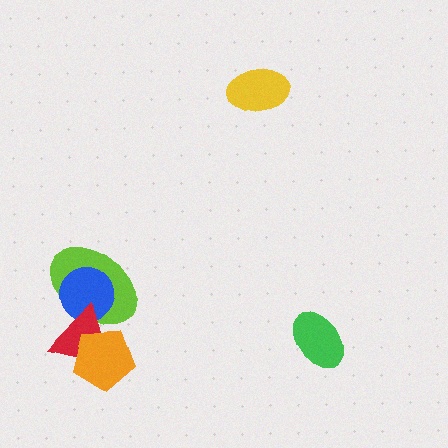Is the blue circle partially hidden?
Yes, it is partially covered by another shape.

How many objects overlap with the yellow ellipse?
0 objects overlap with the yellow ellipse.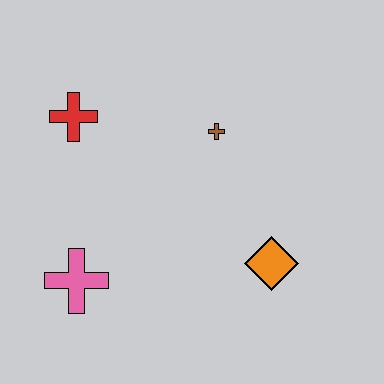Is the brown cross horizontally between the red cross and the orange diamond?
Yes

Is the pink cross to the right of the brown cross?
No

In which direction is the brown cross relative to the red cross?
The brown cross is to the right of the red cross.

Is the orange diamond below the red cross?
Yes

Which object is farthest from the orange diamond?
The red cross is farthest from the orange diamond.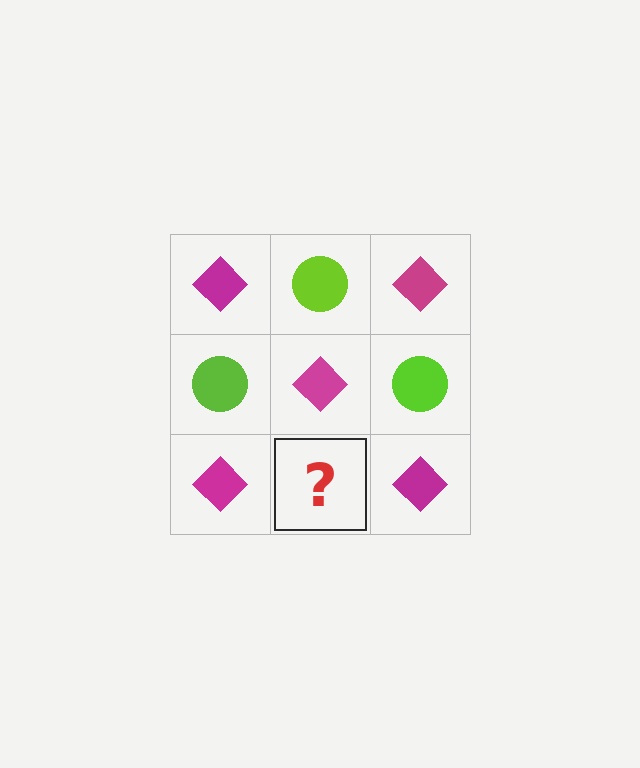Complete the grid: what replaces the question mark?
The question mark should be replaced with a lime circle.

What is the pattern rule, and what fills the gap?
The rule is that it alternates magenta diamond and lime circle in a checkerboard pattern. The gap should be filled with a lime circle.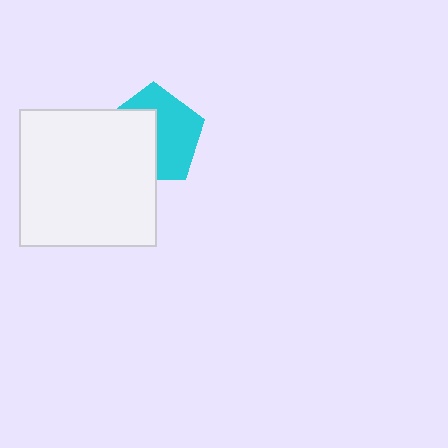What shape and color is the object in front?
The object in front is a white square.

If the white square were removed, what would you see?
You would see the complete cyan pentagon.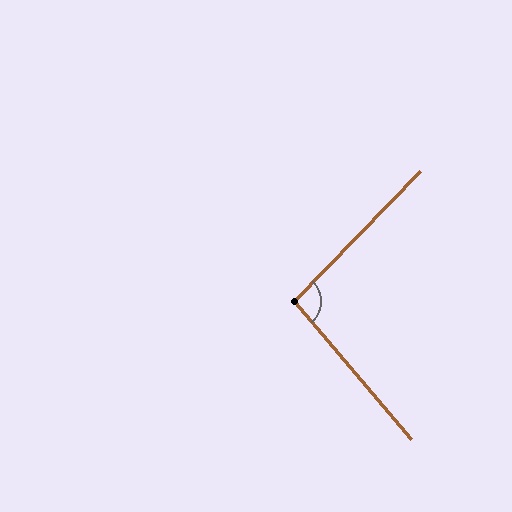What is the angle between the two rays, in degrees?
Approximately 95 degrees.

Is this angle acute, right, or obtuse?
It is obtuse.